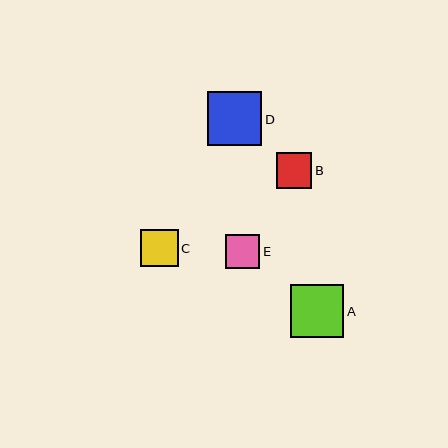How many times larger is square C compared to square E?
Square C is approximately 1.1 times the size of square E.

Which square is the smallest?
Square E is the smallest with a size of approximately 34 pixels.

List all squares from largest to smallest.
From largest to smallest: D, A, C, B, E.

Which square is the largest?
Square D is the largest with a size of approximately 54 pixels.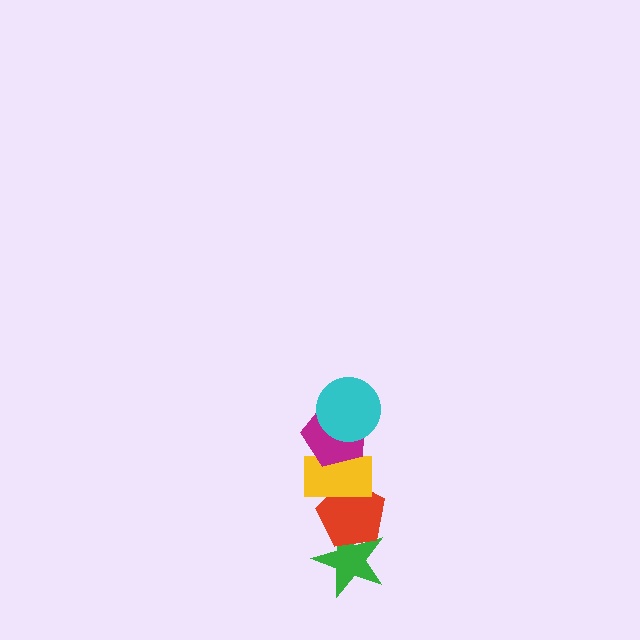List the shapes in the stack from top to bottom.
From top to bottom: the cyan circle, the magenta pentagon, the yellow rectangle, the red pentagon, the green star.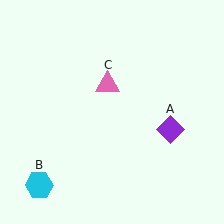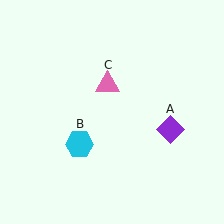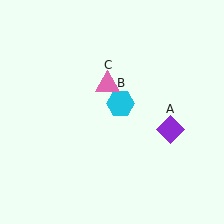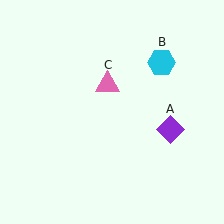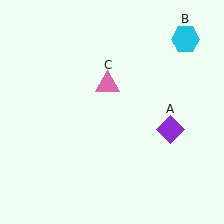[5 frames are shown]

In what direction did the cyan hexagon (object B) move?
The cyan hexagon (object B) moved up and to the right.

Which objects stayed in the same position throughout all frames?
Purple diamond (object A) and pink triangle (object C) remained stationary.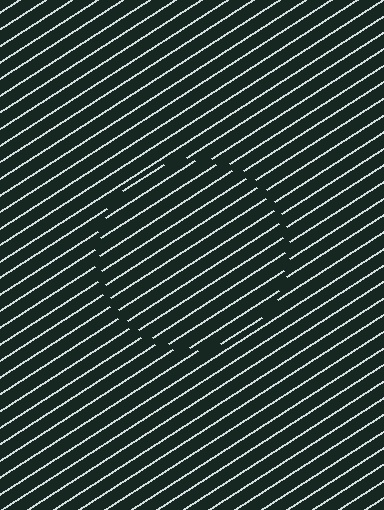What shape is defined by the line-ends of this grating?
An illusory circle. The interior of the shape contains the same grating, shifted by half a period — the contour is defined by the phase discontinuity where line-ends from the inner and outer gratings abut.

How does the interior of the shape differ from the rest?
The interior of the shape contains the same grating, shifted by half a period — the contour is defined by the phase discontinuity where line-ends from the inner and outer gratings abut.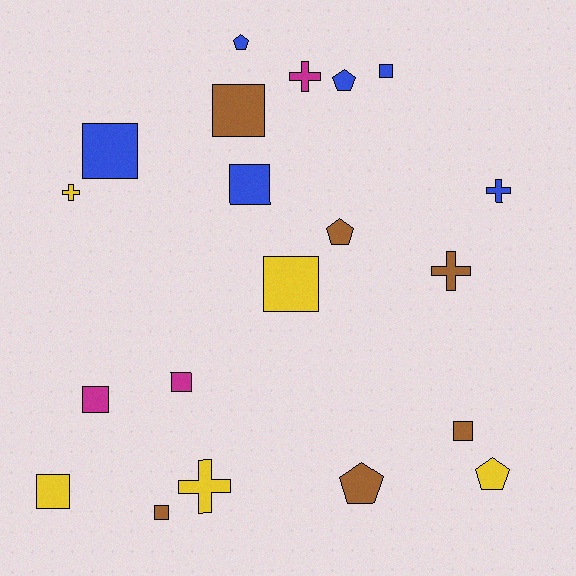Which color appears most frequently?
Blue, with 6 objects.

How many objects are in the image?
There are 20 objects.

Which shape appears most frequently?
Square, with 10 objects.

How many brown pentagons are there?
There are 2 brown pentagons.